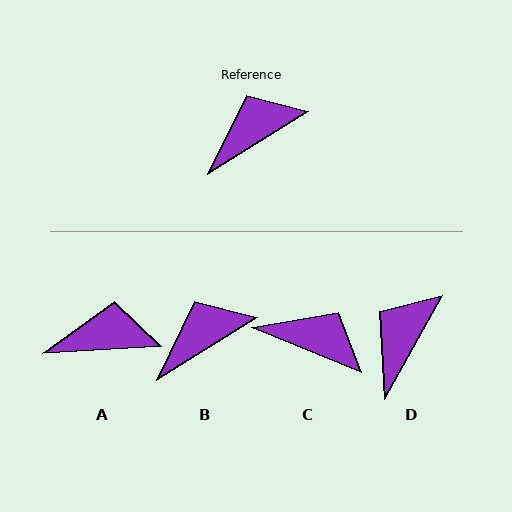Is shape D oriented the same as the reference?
No, it is off by about 29 degrees.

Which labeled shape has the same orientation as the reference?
B.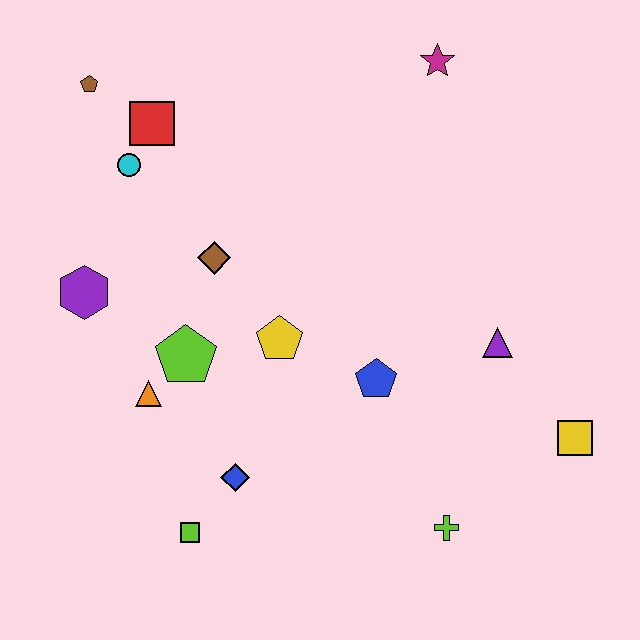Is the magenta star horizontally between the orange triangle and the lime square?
No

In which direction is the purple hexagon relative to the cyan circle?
The purple hexagon is below the cyan circle.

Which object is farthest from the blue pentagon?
The brown pentagon is farthest from the blue pentagon.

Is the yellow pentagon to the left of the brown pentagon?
No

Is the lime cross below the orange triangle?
Yes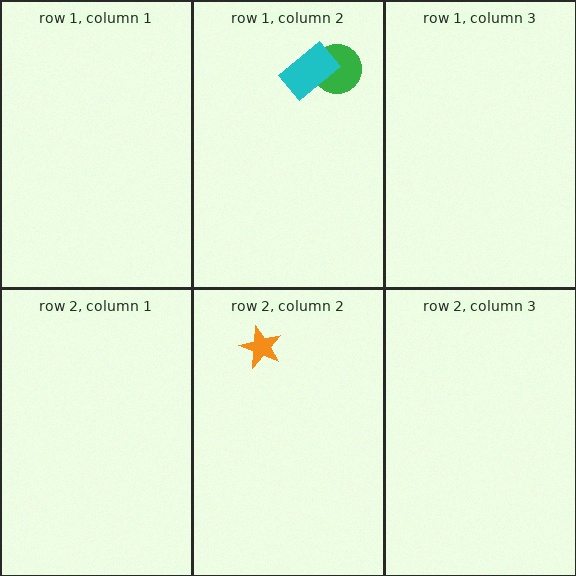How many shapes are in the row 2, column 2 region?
1.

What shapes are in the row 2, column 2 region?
The orange star.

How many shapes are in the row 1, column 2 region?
2.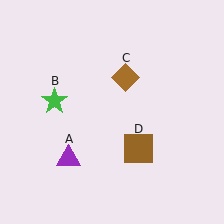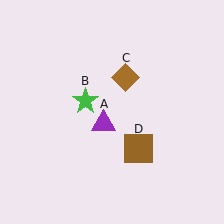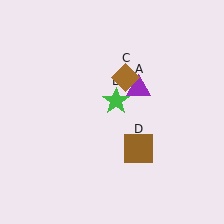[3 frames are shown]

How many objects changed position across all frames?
2 objects changed position: purple triangle (object A), green star (object B).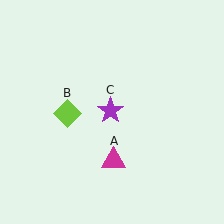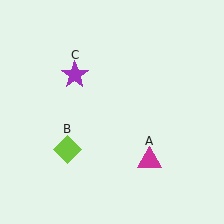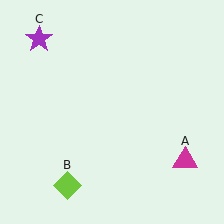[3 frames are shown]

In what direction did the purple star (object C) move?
The purple star (object C) moved up and to the left.